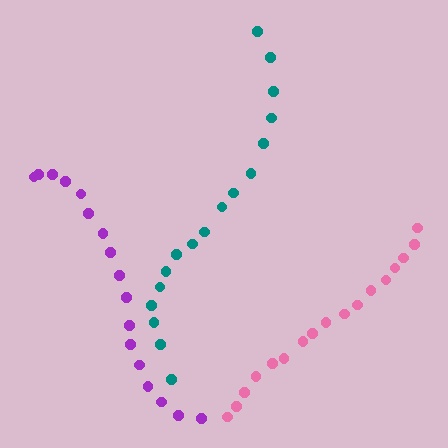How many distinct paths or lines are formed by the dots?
There are 3 distinct paths.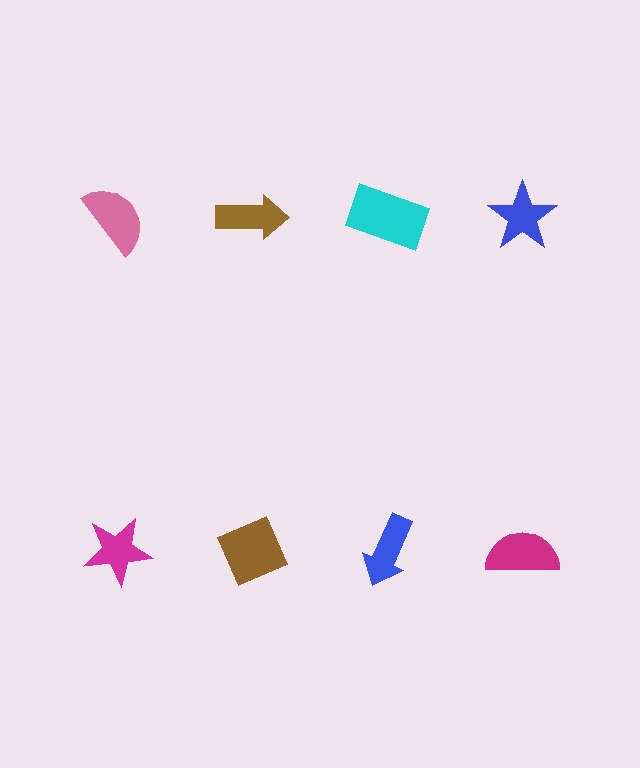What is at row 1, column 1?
A pink semicircle.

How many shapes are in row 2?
4 shapes.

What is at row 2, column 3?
A blue arrow.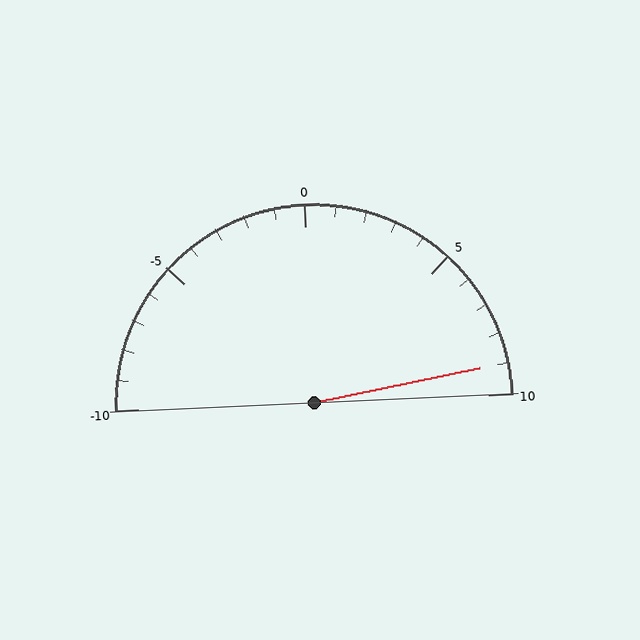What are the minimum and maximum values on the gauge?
The gauge ranges from -10 to 10.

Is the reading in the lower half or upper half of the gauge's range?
The reading is in the upper half of the range (-10 to 10).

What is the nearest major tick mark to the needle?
The nearest major tick mark is 10.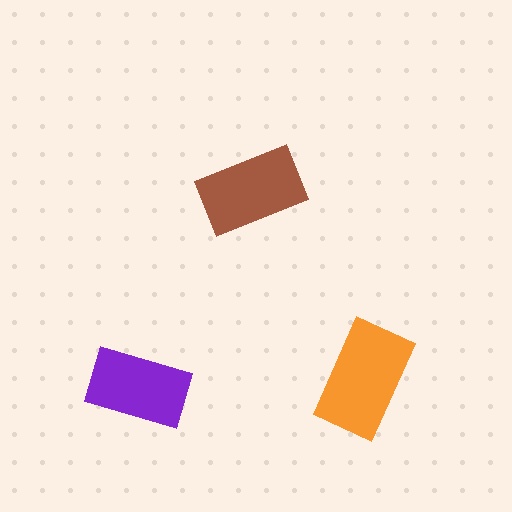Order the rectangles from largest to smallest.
the orange one, the brown one, the purple one.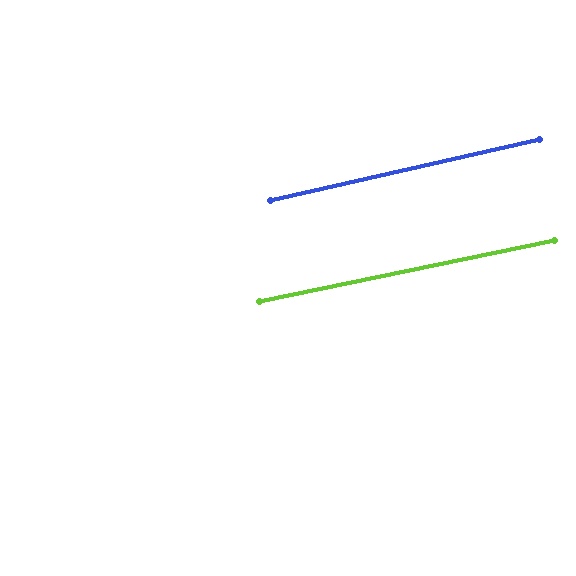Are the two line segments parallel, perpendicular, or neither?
Parallel — their directions differ by only 1.1°.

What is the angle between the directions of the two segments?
Approximately 1 degree.